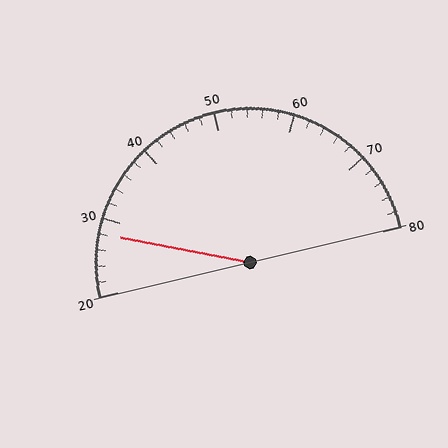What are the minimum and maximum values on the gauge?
The gauge ranges from 20 to 80.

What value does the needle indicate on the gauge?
The needle indicates approximately 28.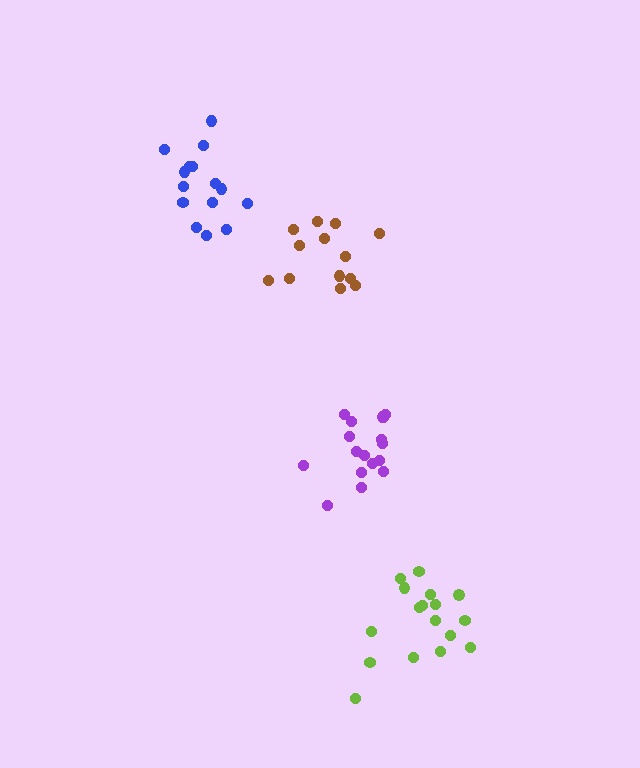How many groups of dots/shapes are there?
There are 4 groups.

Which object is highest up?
The blue cluster is topmost.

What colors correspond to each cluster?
The clusters are colored: purple, lime, brown, blue.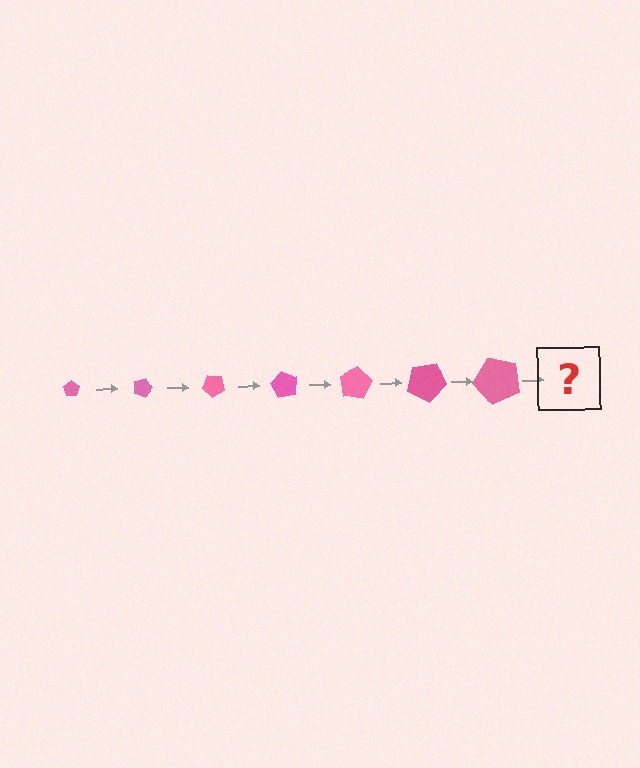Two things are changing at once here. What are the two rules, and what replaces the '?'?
The two rules are that the pentagon grows larger each step and it rotates 20 degrees each step. The '?' should be a pentagon, larger than the previous one and rotated 140 degrees from the start.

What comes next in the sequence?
The next element should be a pentagon, larger than the previous one and rotated 140 degrees from the start.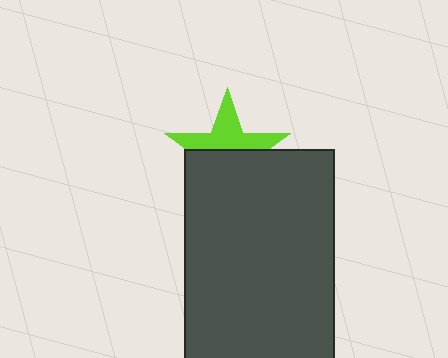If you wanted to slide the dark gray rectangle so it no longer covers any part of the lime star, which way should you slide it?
Slide it down — that is the most direct way to separate the two shapes.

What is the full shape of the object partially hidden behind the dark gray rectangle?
The partially hidden object is a lime star.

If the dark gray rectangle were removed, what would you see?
You would see the complete lime star.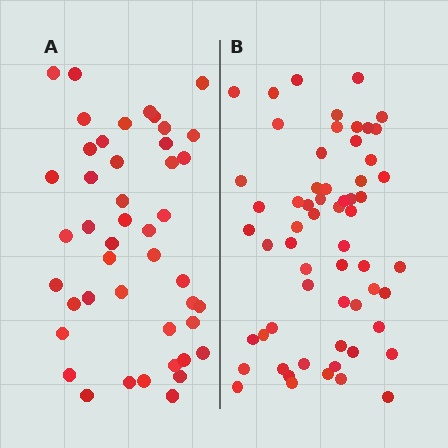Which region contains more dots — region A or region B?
Region B (the right region) has more dots.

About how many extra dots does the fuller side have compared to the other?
Region B has approximately 15 more dots than region A.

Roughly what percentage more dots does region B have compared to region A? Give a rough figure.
About 35% more.